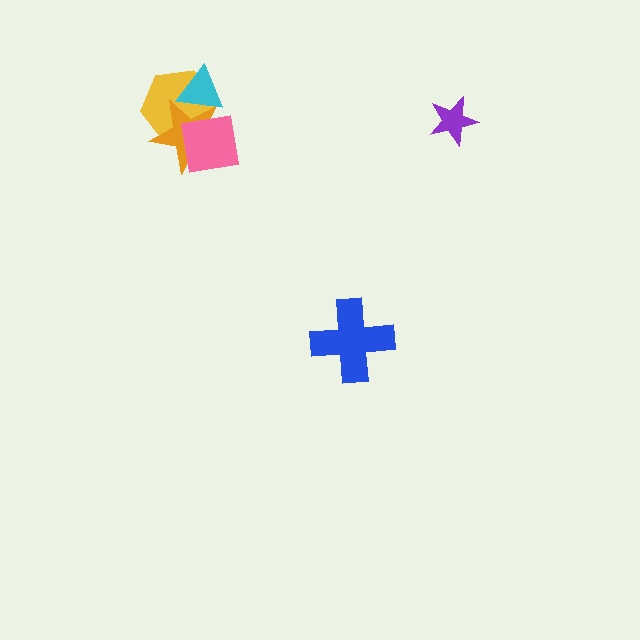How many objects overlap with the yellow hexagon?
3 objects overlap with the yellow hexagon.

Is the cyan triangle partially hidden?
Yes, it is partially covered by another shape.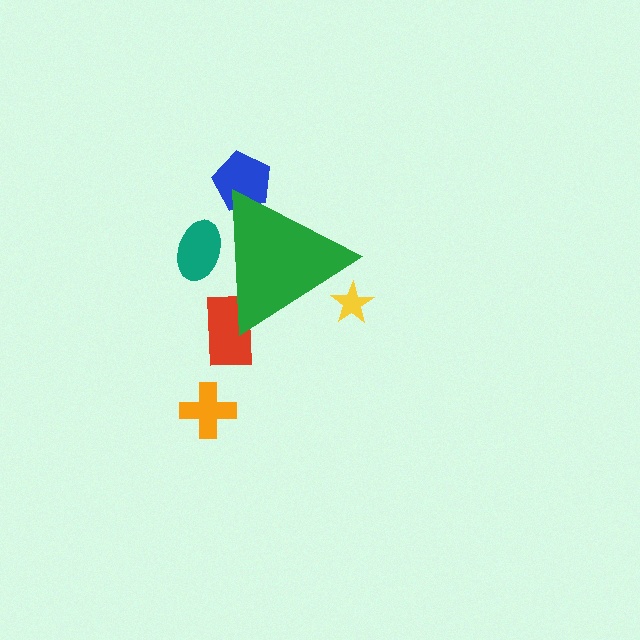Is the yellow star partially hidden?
Yes, the yellow star is partially hidden behind the green triangle.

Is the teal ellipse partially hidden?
Yes, the teal ellipse is partially hidden behind the green triangle.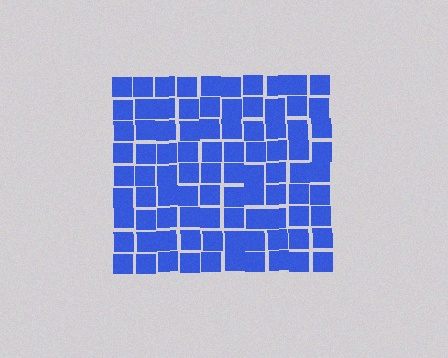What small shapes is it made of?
It is made of small squares.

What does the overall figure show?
The overall figure shows a square.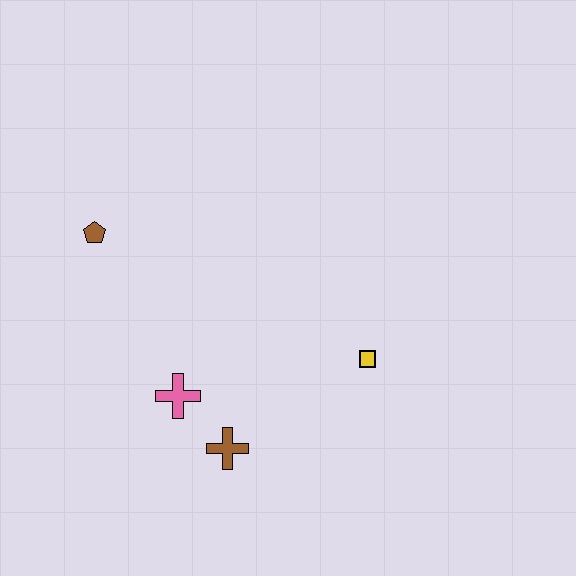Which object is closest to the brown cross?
The pink cross is closest to the brown cross.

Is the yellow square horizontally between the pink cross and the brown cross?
No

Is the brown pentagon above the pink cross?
Yes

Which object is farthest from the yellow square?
The brown pentagon is farthest from the yellow square.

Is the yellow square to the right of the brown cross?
Yes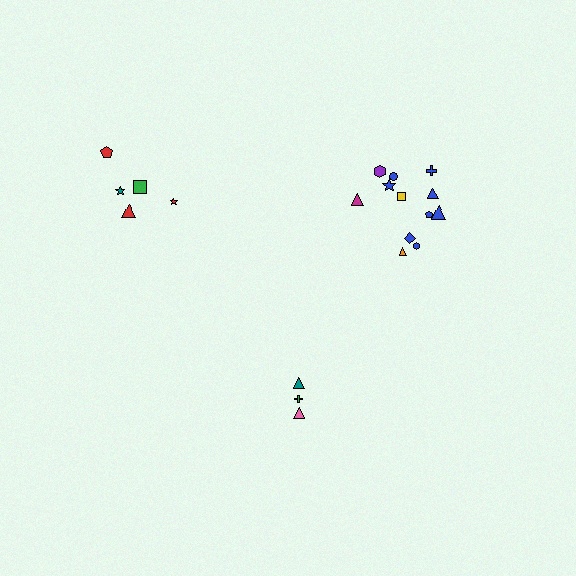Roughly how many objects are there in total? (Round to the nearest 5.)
Roughly 20 objects in total.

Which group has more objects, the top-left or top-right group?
The top-right group.